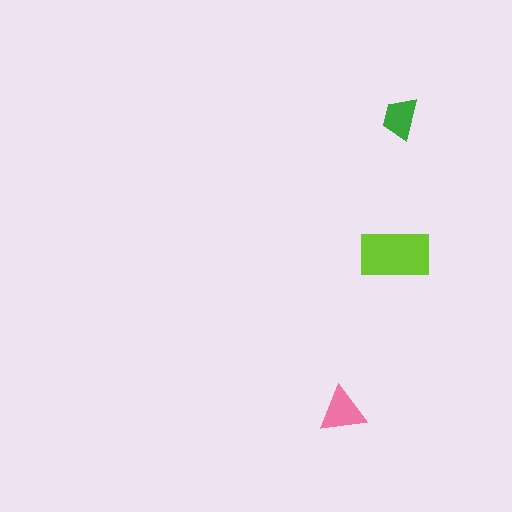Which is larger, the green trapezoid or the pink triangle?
The pink triangle.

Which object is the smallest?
The green trapezoid.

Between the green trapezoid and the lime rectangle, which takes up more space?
The lime rectangle.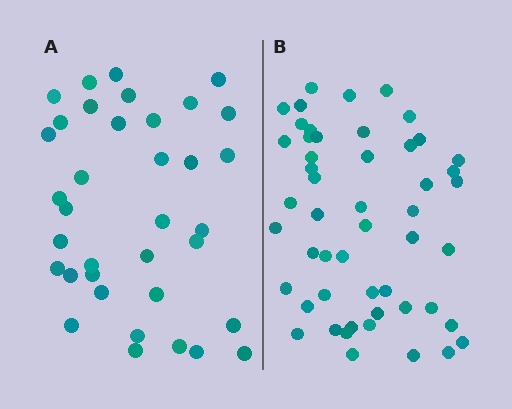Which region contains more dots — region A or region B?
Region B (the right region) has more dots.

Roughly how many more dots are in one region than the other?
Region B has approximately 15 more dots than region A.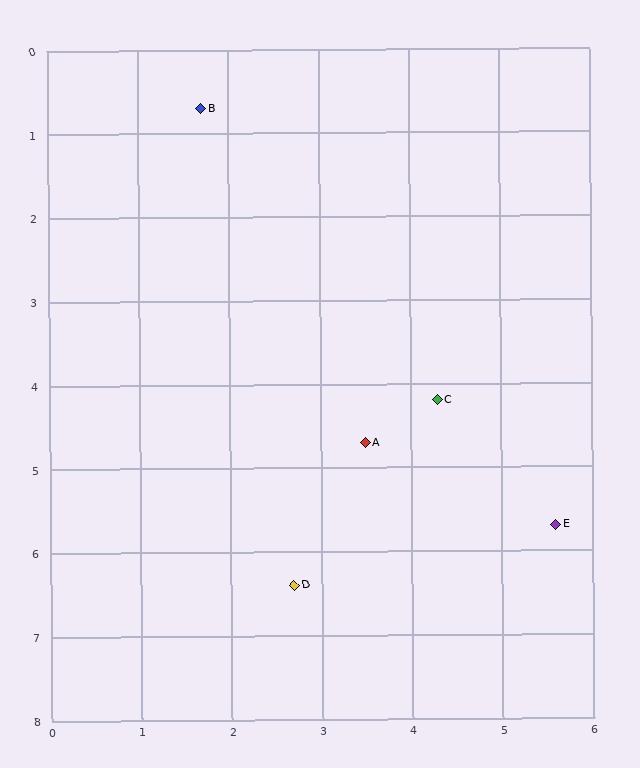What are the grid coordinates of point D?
Point D is at approximately (2.7, 6.4).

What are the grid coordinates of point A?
Point A is at approximately (3.5, 4.7).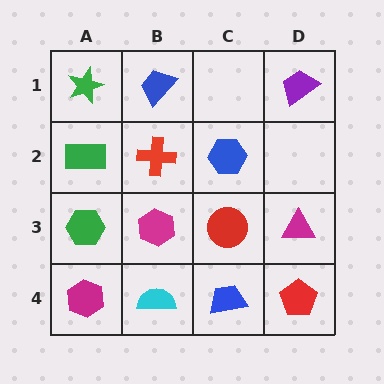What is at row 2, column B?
A red cross.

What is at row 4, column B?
A cyan semicircle.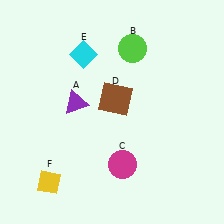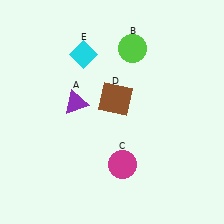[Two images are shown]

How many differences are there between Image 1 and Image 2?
There is 1 difference between the two images.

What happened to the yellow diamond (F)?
The yellow diamond (F) was removed in Image 2. It was in the bottom-left area of Image 1.